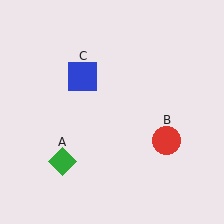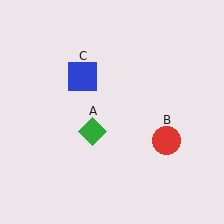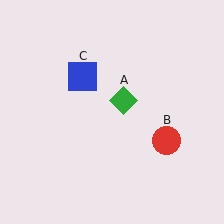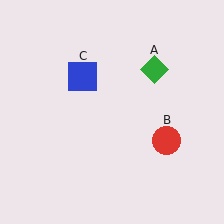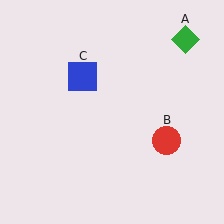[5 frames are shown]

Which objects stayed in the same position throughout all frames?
Red circle (object B) and blue square (object C) remained stationary.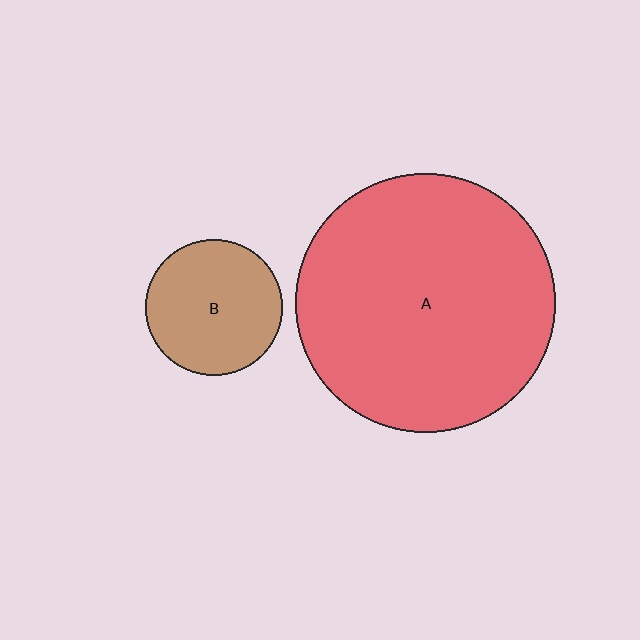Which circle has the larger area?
Circle A (red).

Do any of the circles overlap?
No, none of the circles overlap.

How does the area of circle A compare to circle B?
Approximately 3.6 times.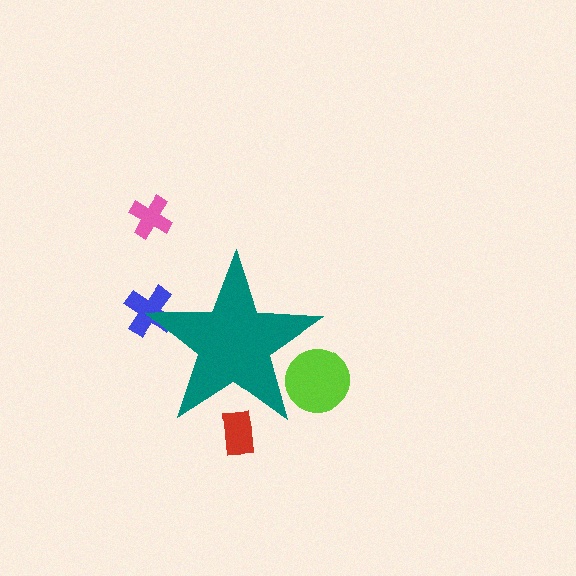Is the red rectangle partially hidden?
Yes, the red rectangle is partially hidden behind the teal star.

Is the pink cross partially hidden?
No, the pink cross is fully visible.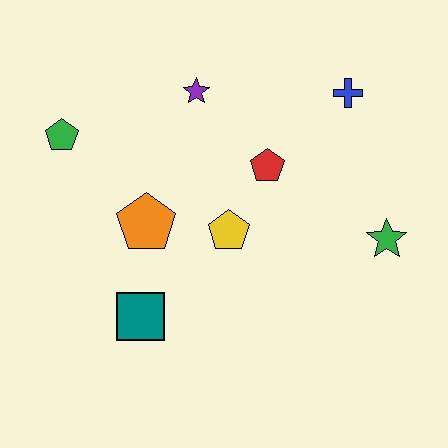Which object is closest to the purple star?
The red pentagon is closest to the purple star.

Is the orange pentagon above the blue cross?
No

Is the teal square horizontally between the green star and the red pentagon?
No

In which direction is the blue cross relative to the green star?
The blue cross is above the green star.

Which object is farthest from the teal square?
The blue cross is farthest from the teal square.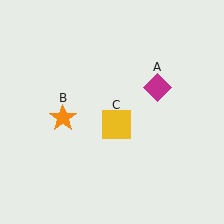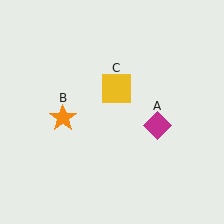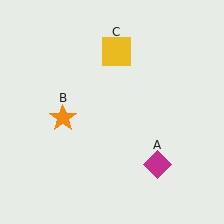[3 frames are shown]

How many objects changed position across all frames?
2 objects changed position: magenta diamond (object A), yellow square (object C).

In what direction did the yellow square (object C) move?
The yellow square (object C) moved up.